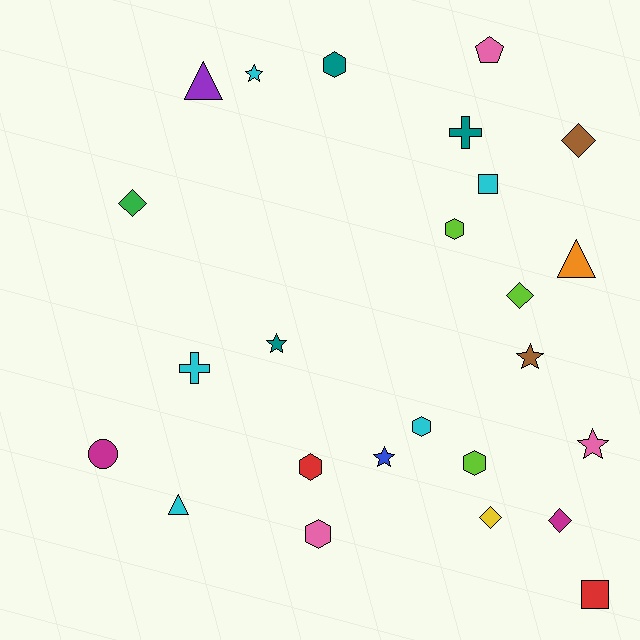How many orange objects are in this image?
There is 1 orange object.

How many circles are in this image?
There is 1 circle.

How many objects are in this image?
There are 25 objects.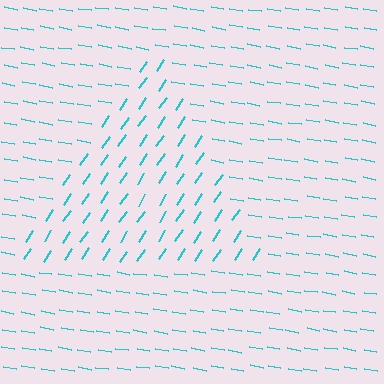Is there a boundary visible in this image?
Yes, there is a texture boundary formed by a change in line orientation.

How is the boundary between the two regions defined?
The boundary is defined purely by a change in line orientation (approximately 66 degrees difference). All lines are the same color and thickness.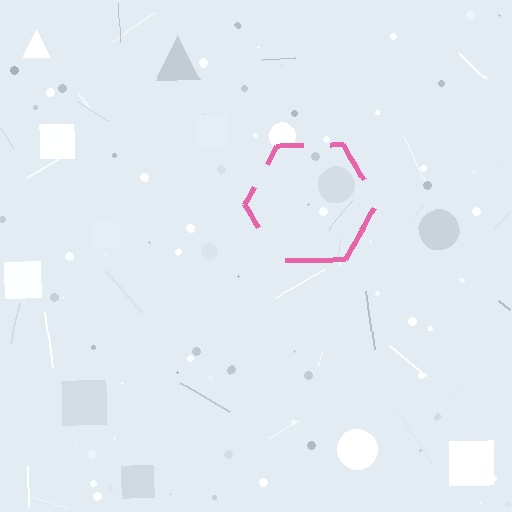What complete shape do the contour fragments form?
The contour fragments form a hexagon.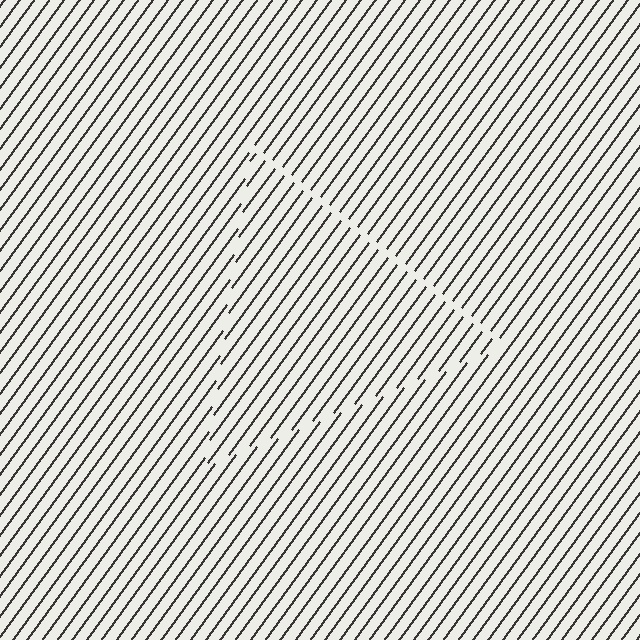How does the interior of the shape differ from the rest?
The interior of the shape contains the same grating, shifted by half a period — the contour is defined by the phase discontinuity where line-ends from the inner and outer gratings abut.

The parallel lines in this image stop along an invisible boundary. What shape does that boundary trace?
An illusory triangle. The interior of the shape contains the same grating, shifted by half a period — the contour is defined by the phase discontinuity where line-ends from the inner and outer gratings abut.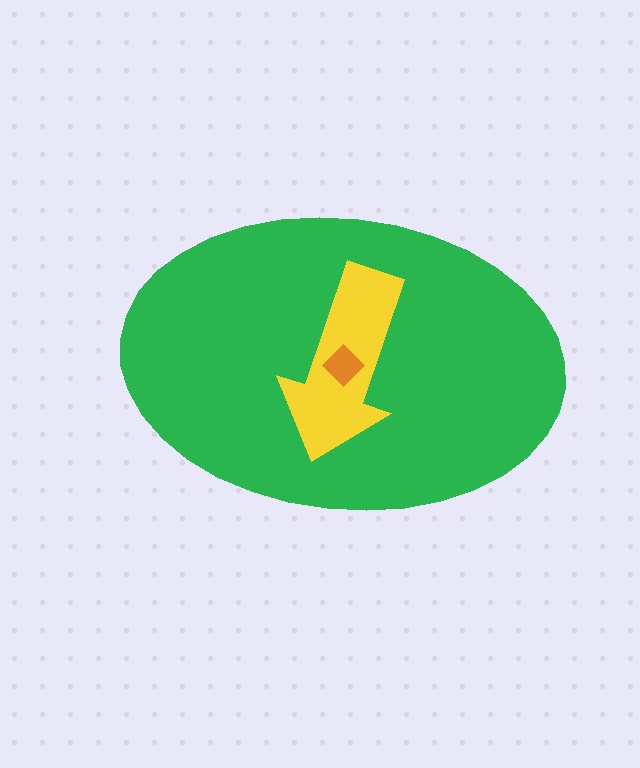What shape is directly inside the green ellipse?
The yellow arrow.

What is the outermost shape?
The green ellipse.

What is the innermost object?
The orange diamond.